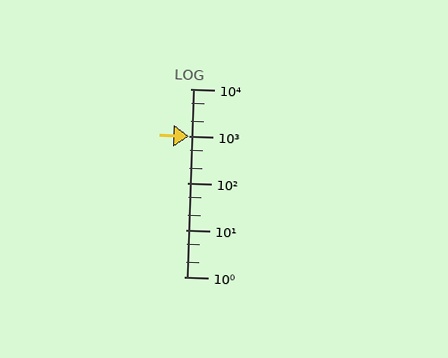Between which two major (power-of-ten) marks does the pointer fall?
The pointer is between 1000 and 10000.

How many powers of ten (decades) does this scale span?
The scale spans 4 decades, from 1 to 10000.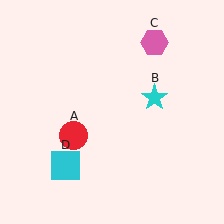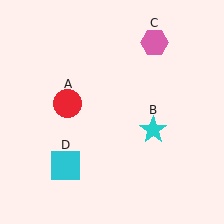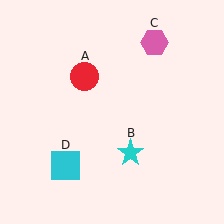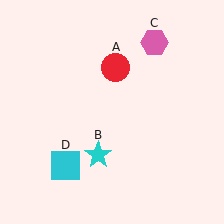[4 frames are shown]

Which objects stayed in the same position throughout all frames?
Pink hexagon (object C) and cyan square (object D) remained stationary.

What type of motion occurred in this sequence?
The red circle (object A), cyan star (object B) rotated clockwise around the center of the scene.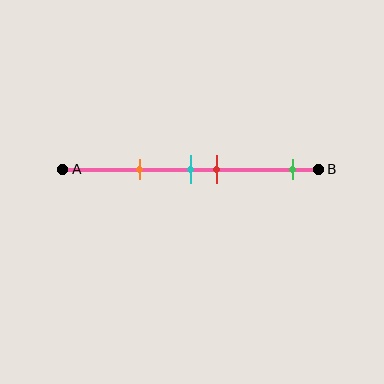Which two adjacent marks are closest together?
The cyan and red marks are the closest adjacent pair.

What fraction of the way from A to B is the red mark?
The red mark is approximately 60% (0.6) of the way from A to B.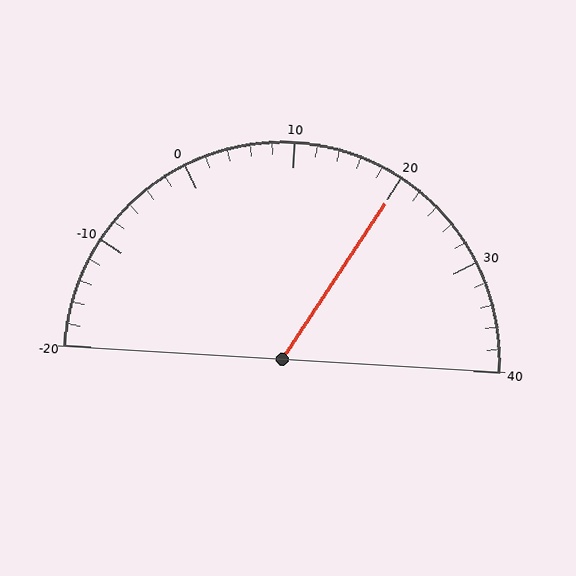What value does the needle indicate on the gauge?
The needle indicates approximately 20.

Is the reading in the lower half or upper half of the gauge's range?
The reading is in the upper half of the range (-20 to 40).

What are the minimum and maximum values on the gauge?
The gauge ranges from -20 to 40.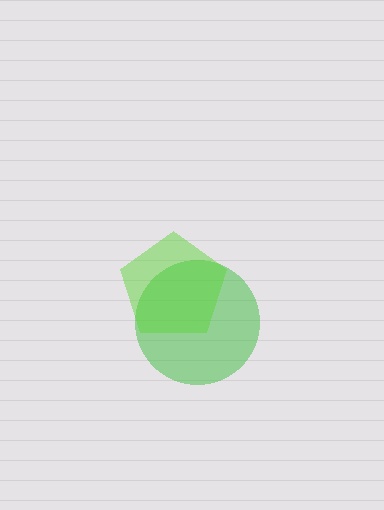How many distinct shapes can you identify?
There are 2 distinct shapes: a green circle, a lime pentagon.